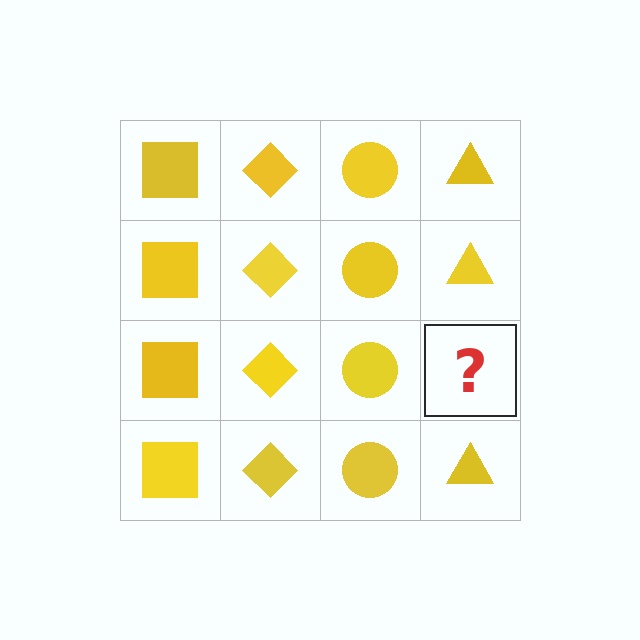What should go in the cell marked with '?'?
The missing cell should contain a yellow triangle.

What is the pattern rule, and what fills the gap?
The rule is that each column has a consistent shape. The gap should be filled with a yellow triangle.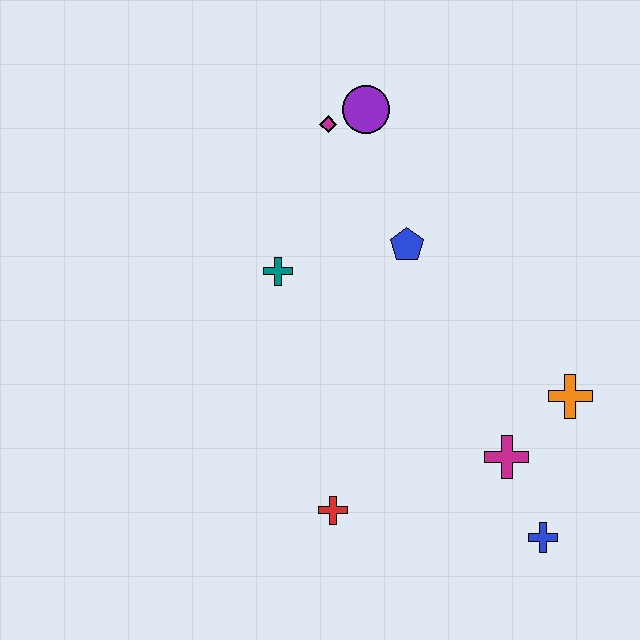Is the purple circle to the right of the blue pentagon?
No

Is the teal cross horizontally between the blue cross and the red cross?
No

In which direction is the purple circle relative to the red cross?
The purple circle is above the red cross.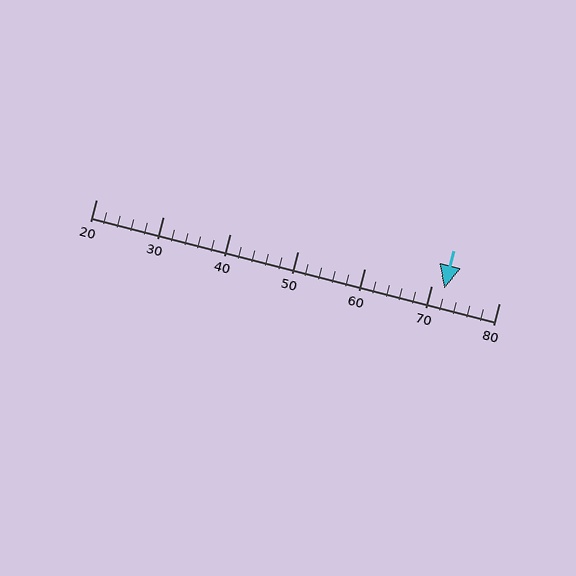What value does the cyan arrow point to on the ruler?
The cyan arrow points to approximately 72.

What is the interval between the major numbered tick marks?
The major tick marks are spaced 10 units apart.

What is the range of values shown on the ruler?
The ruler shows values from 20 to 80.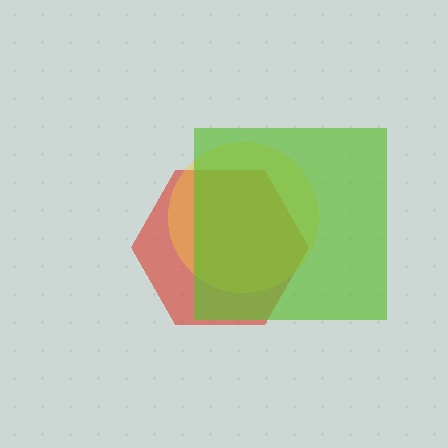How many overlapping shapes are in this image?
There are 3 overlapping shapes in the image.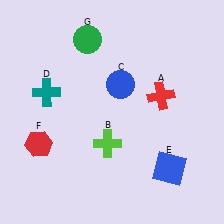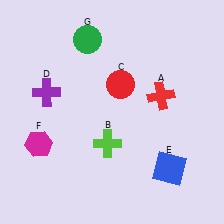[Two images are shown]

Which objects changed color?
C changed from blue to red. D changed from teal to purple. F changed from red to magenta.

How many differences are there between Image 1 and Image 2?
There are 3 differences between the two images.